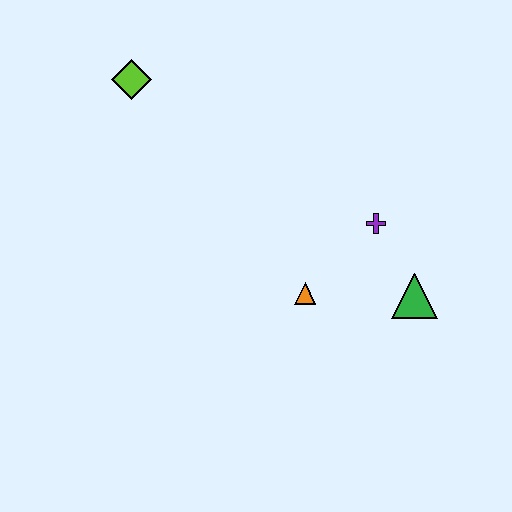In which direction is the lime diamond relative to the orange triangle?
The lime diamond is above the orange triangle.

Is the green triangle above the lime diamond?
No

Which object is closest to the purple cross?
The green triangle is closest to the purple cross.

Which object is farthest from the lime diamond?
The green triangle is farthest from the lime diamond.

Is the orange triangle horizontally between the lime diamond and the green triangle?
Yes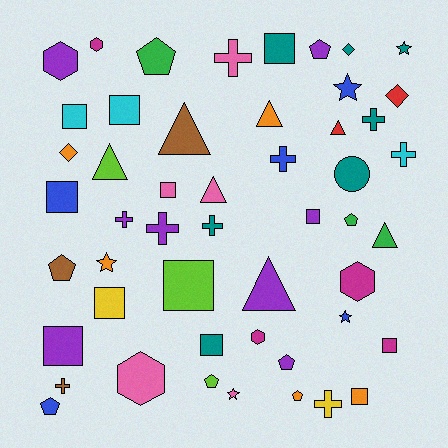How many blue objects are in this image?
There are 5 blue objects.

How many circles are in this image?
There is 1 circle.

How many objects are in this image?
There are 50 objects.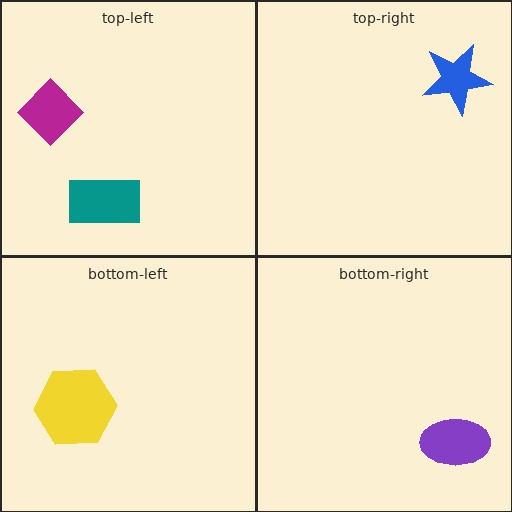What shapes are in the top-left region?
The teal rectangle, the magenta diamond.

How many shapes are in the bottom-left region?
1.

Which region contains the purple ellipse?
The bottom-right region.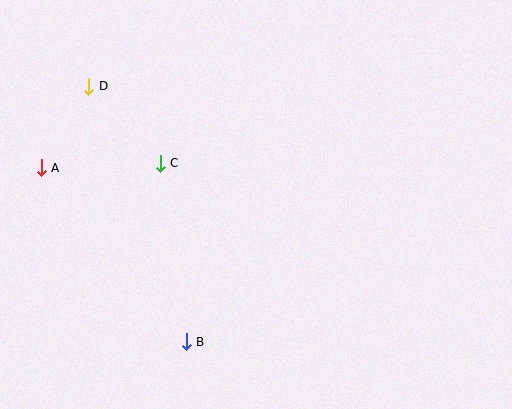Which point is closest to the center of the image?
Point C at (160, 163) is closest to the center.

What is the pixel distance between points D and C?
The distance between D and C is 105 pixels.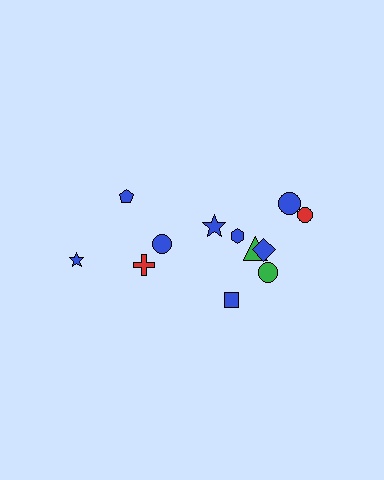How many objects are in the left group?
There are 4 objects.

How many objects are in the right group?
There are 8 objects.